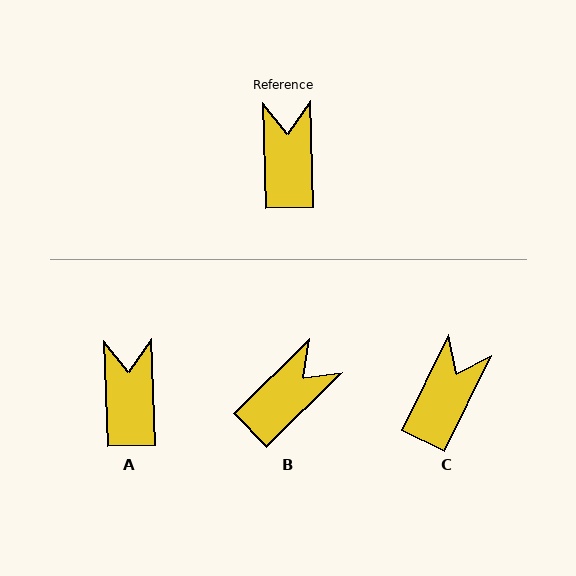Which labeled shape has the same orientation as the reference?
A.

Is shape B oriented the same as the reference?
No, it is off by about 47 degrees.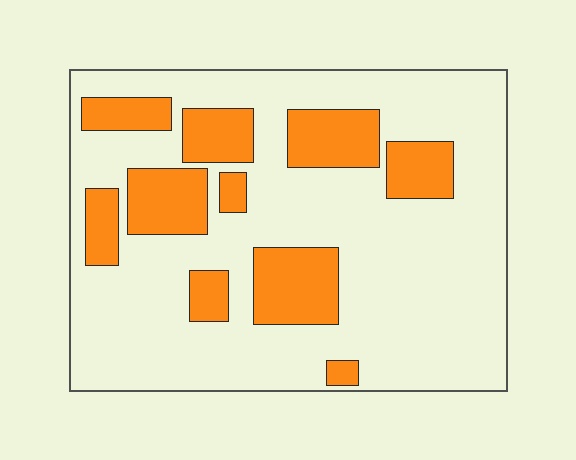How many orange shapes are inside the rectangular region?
10.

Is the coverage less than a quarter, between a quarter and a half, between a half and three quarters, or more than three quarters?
Less than a quarter.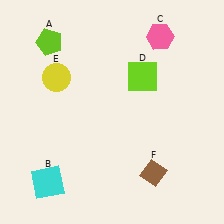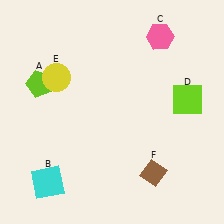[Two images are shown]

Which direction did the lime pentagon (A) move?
The lime pentagon (A) moved down.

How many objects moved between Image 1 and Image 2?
2 objects moved between the two images.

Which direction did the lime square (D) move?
The lime square (D) moved right.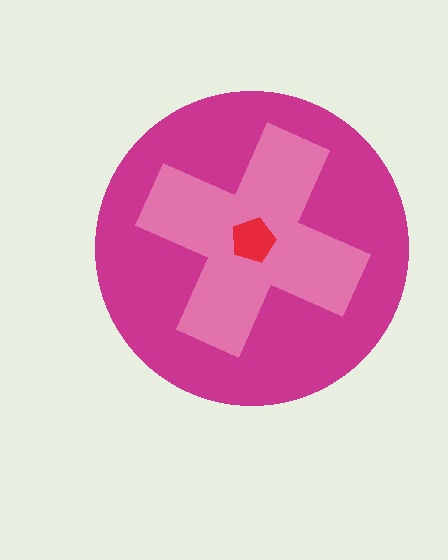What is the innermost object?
The red pentagon.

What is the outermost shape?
The magenta circle.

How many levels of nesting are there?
3.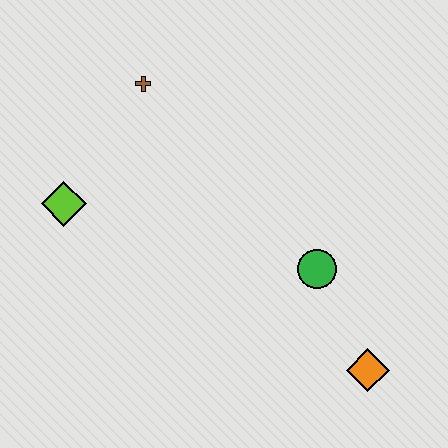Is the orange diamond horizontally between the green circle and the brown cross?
No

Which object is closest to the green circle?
The orange diamond is closest to the green circle.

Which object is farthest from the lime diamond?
The orange diamond is farthest from the lime diamond.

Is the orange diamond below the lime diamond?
Yes